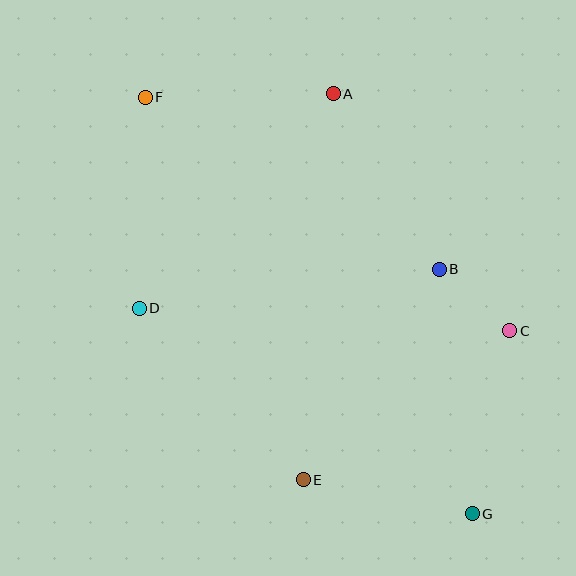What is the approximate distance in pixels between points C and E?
The distance between C and E is approximately 255 pixels.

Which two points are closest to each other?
Points B and C are closest to each other.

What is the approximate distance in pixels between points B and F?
The distance between B and F is approximately 340 pixels.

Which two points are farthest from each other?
Points F and G are farthest from each other.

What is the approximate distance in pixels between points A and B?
The distance between A and B is approximately 205 pixels.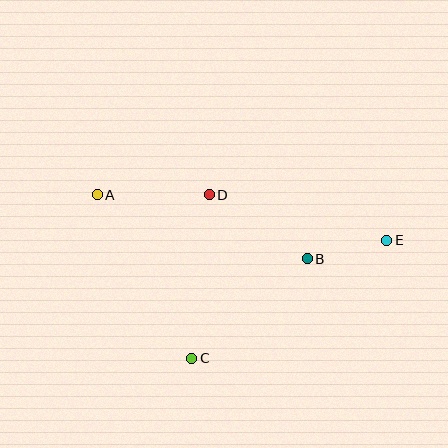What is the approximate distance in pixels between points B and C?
The distance between B and C is approximately 153 pixels.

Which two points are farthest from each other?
Points A and E are farthest from each other.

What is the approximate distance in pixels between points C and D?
The distance between C and D is approximately 164 pixels.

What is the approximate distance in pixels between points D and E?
The distance between D and E is approximately 183 pixels.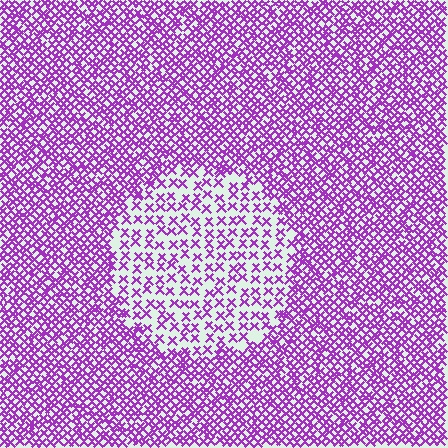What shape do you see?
I see a circle.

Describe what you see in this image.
The image contains small purple elements arranged at two different densities. A circle-shaped region is visible where the elements are less densely packed than the surrounding area.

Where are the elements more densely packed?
The elements are more densely packed outside the circle boundary.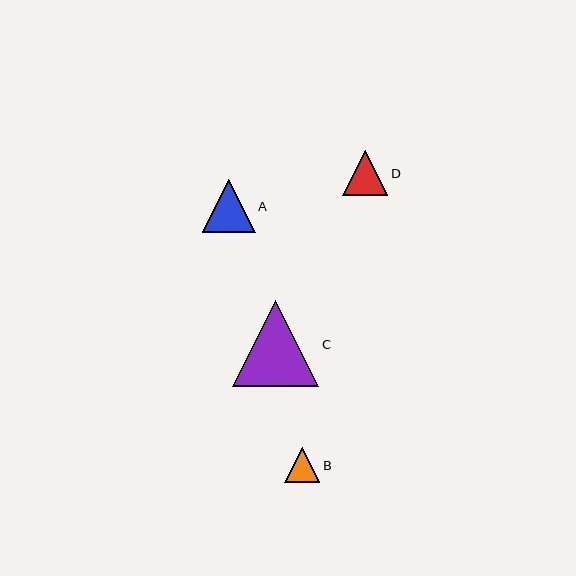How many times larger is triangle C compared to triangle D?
Triangle C is approximately 1.9 times the size of triangle D.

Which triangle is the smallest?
Triangle B is the smallest with a size of approximately 35 pixels.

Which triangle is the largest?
Triangle C is the largest with a size of approximately 86 pixels.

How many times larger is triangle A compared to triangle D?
Triangle A is approximately 1.2 times the size of triangle D.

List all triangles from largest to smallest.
From largest to smallest: C, A, D, B.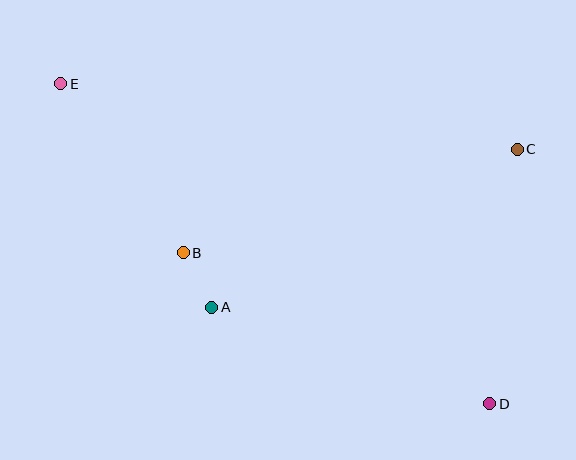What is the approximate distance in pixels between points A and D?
The distance between A and D is approximately 294 pixels.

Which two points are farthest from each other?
Points D and E are farthest from each other.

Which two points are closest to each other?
Points A and B are closest to each other.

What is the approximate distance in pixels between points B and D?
The distance between B and D is approximately 342 pixels.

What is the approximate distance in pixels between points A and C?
The distance between A and C is approximately 344 pixels.